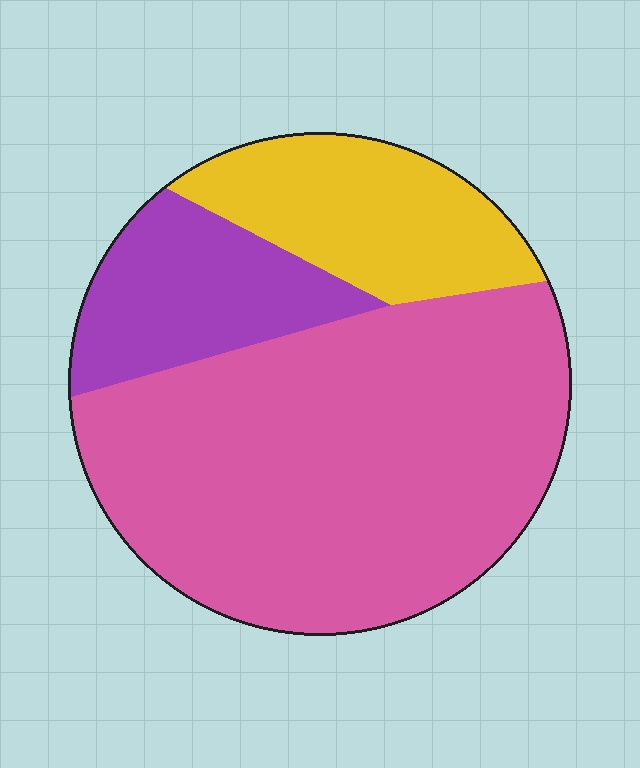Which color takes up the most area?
Pink, at roughly 65%.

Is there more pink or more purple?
Pink.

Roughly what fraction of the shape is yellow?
Yellow covers 20% of the shape.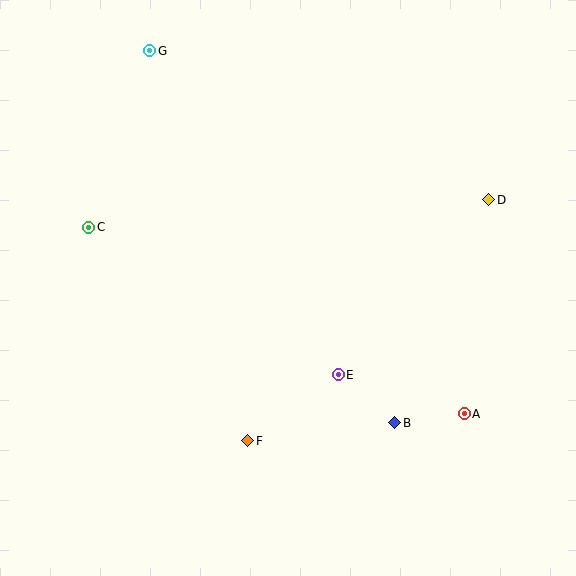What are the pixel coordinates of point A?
Point A is at (464, 414).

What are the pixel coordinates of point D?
Point D is at (489, 200).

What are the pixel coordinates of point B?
Point B is at (395, 423).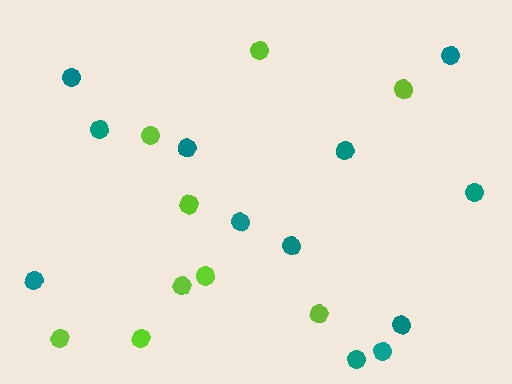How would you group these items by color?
There are 2 groups: one group of teal circles (12) and one group of lime circles (9).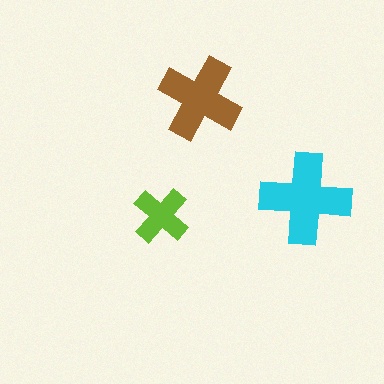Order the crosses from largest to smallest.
the cyan one, the brown one, the lime one.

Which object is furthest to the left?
The lime cross is leftmost.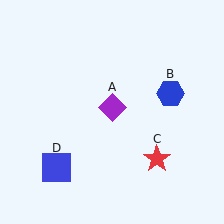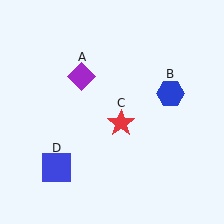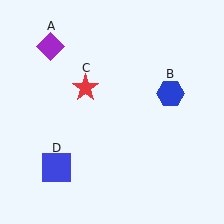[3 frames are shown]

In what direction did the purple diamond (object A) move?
The purple diamond (object A) moved up and to the left.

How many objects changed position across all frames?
2 objects changed position: purple diamond (object A), red star (object C).